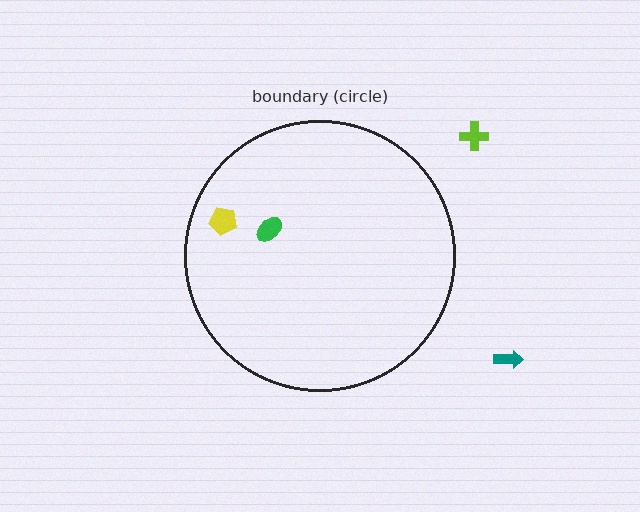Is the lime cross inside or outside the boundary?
Outside.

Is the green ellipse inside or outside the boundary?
Inside.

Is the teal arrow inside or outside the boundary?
Outside.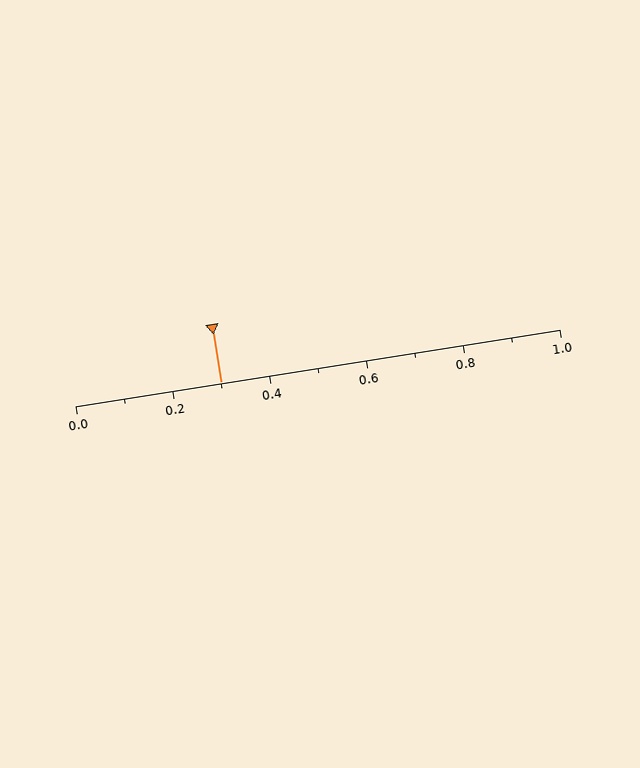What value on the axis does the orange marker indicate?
The marker indicates approximately 0.3.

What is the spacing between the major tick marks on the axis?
The major ticks are spaced 0.2 apart.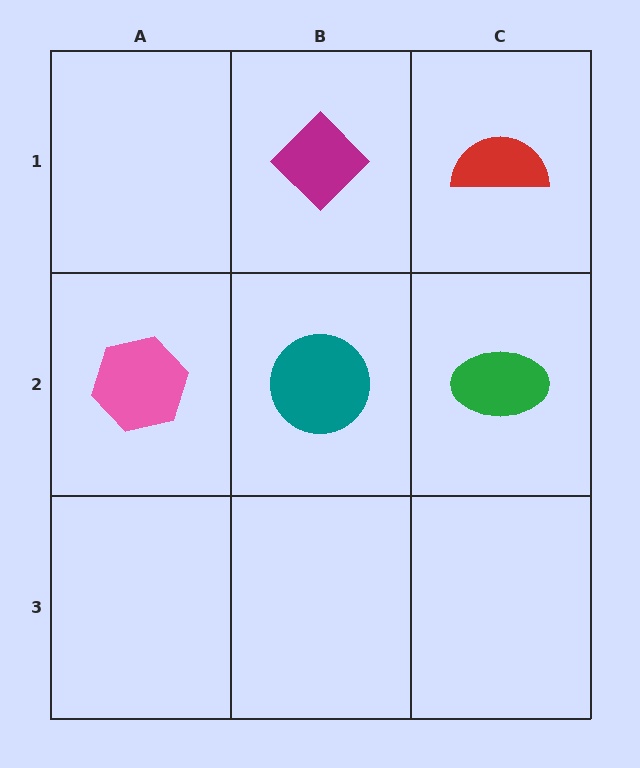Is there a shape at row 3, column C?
No, that cell is empty.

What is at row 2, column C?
A green ellipse.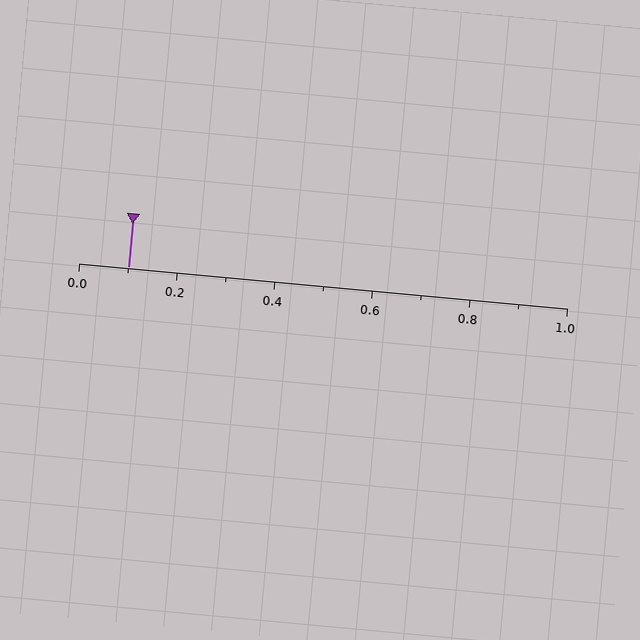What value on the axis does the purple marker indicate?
The marker indicates approximately 0.1.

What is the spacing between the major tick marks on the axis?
The major ticks are spaced 0.2 apart.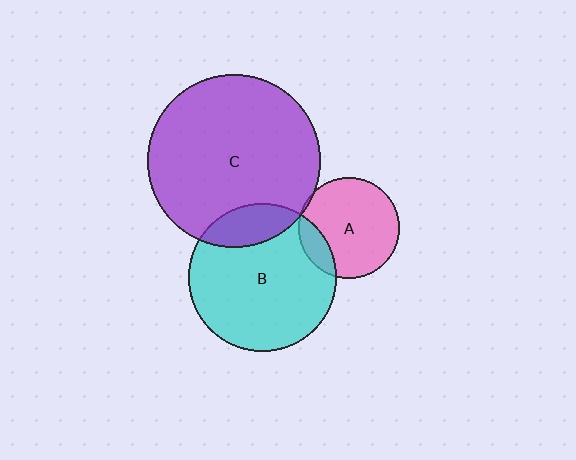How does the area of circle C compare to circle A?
Approximately 3.0 times.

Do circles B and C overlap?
Yes.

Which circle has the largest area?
Circle C (purple).